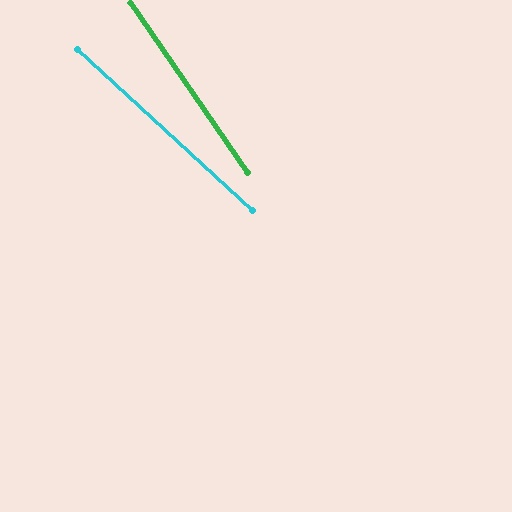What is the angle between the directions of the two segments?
Approximately 13 degrees.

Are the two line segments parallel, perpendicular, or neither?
Neither parallel nor perpendicular — they differ by about 13°.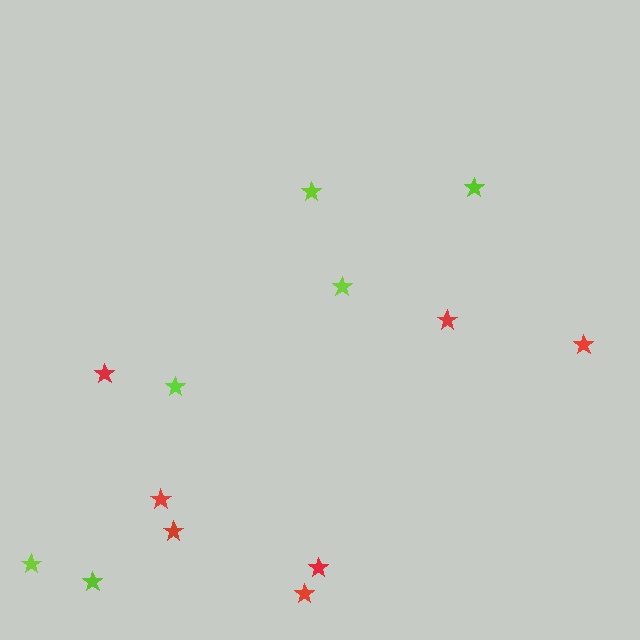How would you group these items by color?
There are 2 groups: one group of lime stars (6) and one group of red stars (7).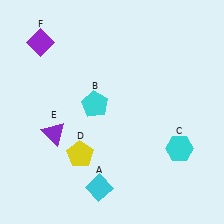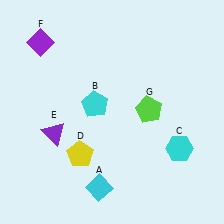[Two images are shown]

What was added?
A lime pentagon (G) was added in Image 2.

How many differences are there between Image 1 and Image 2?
There is 1 difference between the two images.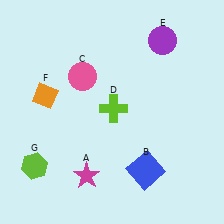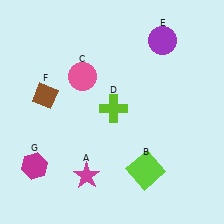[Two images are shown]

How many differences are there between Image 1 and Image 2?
There are 3 differences between the two images.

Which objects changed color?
B changed from blue to lime. F changed from orange to brown. G changed from lime to magenta.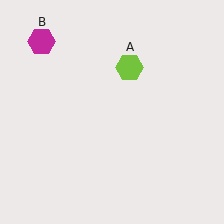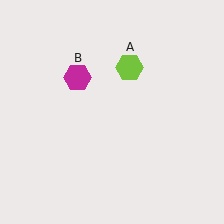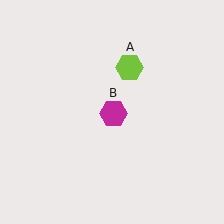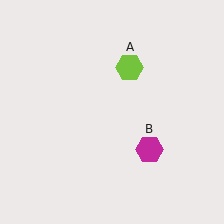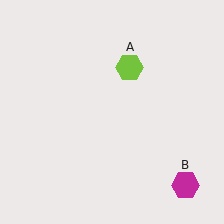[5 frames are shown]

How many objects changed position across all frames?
1 object changed position: magenta hexagon (object B).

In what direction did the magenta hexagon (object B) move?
The magenta hexagon (object B) moved down and to the right.